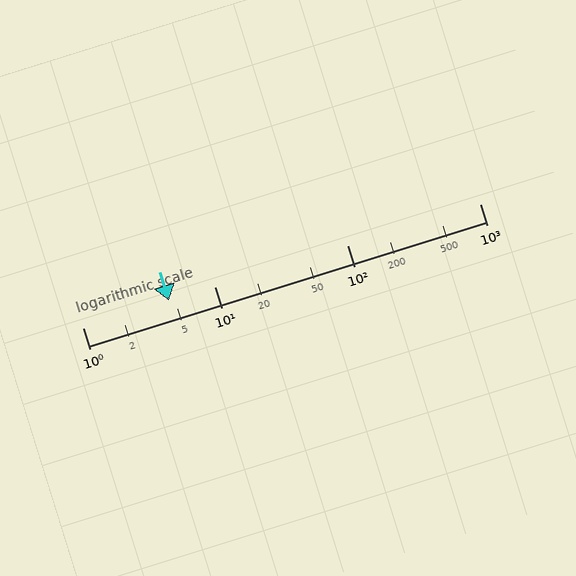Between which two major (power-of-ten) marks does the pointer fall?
The pointer is between 1 and 10.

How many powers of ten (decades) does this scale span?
The scale spans 3 decades, from 1 to 1000.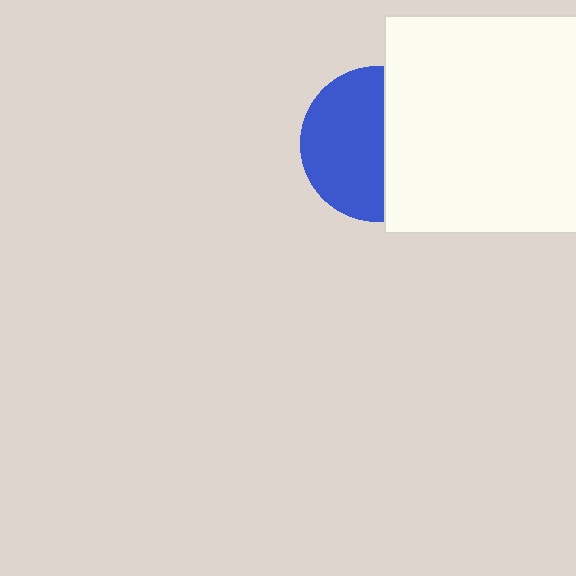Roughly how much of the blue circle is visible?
About half of it is visible (roughly 54%).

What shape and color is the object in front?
The object in front is a white square.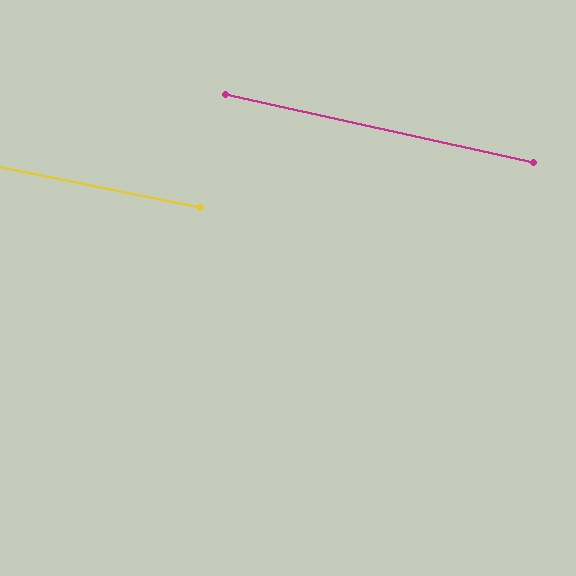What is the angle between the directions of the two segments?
Approximately 1 degree.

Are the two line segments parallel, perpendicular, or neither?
Parallel — their directions differ by only 1.2°.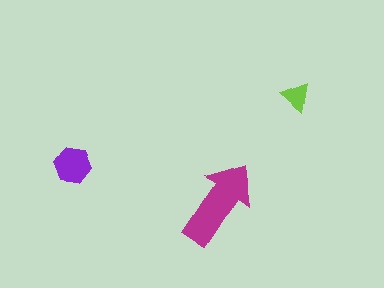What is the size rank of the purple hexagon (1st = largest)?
2nd.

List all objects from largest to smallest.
The magenta arrow, the purple hexagon, the lime triangle.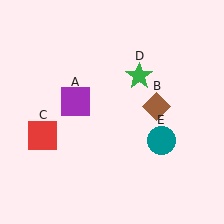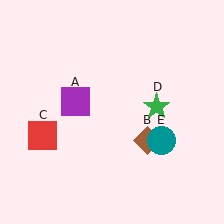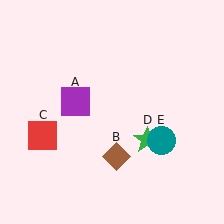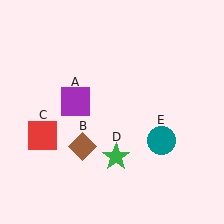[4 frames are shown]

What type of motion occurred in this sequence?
The brown diamond (object B), green star (object D) rotated clockwise around the center of the scene.